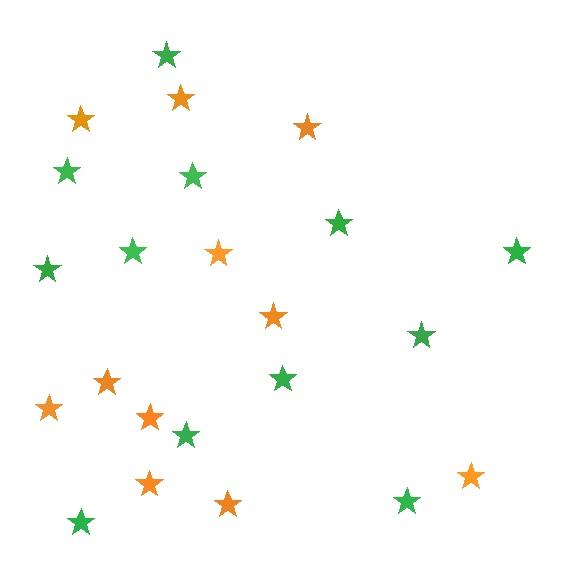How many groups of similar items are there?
There are 2 groups: one group of green stars (12) and one group of orange stars (11).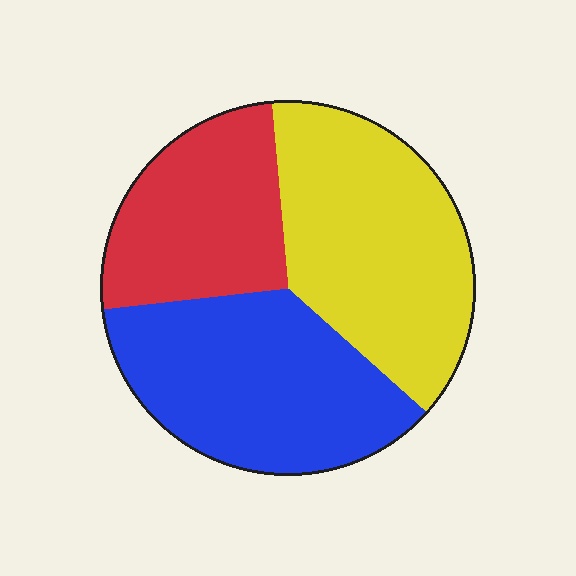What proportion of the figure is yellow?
Yellow covers roughly 40% of the figure.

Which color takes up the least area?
Red, at roughly 25%.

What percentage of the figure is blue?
Blue covers around 35% of the figure.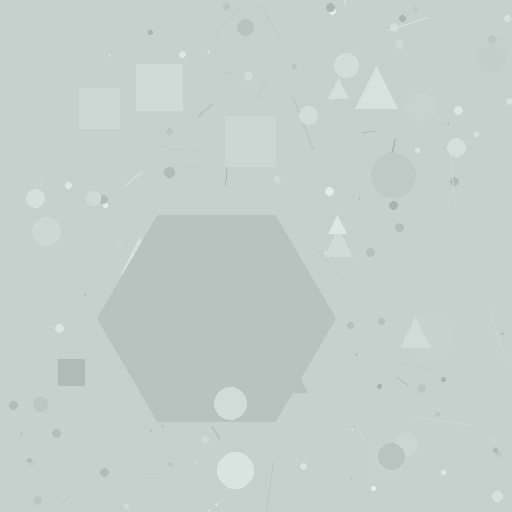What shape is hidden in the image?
A hexagon is hidden in the image.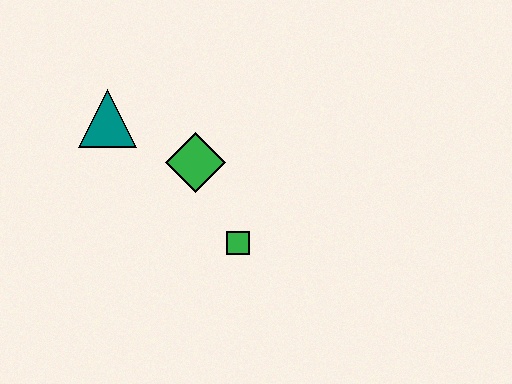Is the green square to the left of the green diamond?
No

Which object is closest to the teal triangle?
The green diamond is closest to the teal triangle.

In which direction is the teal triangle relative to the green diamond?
The teal triangle is to the left of the green diamond.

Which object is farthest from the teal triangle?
The green square is farthest from the teal triangle.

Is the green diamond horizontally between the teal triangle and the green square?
Yes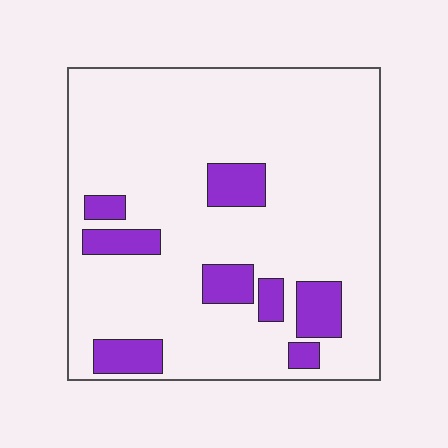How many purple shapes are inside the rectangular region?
8.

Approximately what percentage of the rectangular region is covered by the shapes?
Approximately 15%.